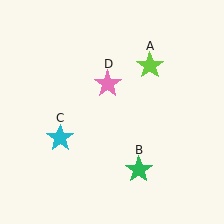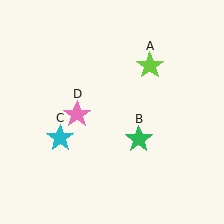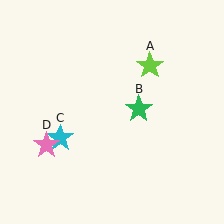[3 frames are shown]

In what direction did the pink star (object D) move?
The pink star (object D) moved down and to the left.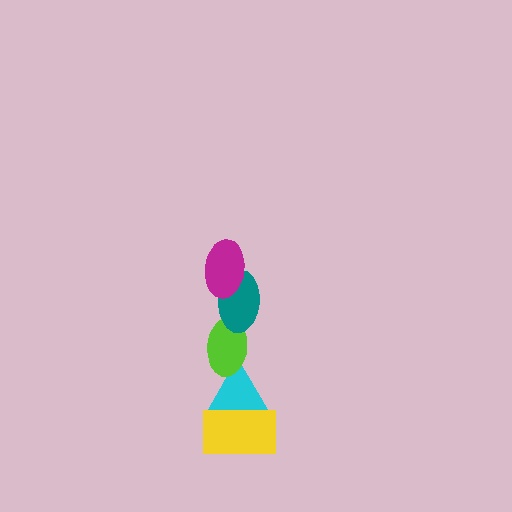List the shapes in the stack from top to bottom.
From top to bottom: the magenta ellipse, the teal ellipse, the lime ellipse, the cyan triangle, the yellow rectangle.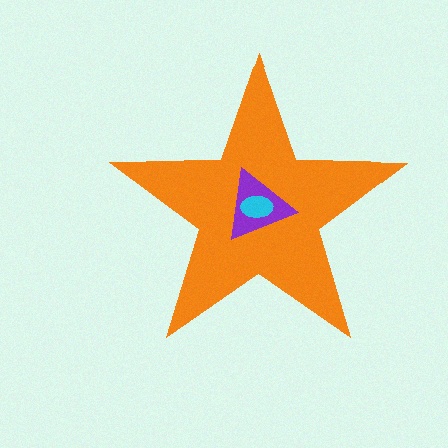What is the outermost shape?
The orange star.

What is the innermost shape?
The cyan ellipse.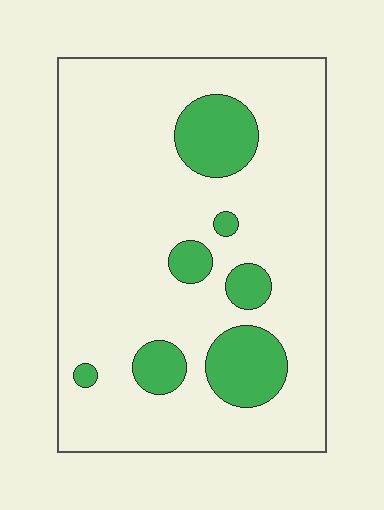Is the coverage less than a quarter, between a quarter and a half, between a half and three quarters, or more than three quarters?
Less than a quarter.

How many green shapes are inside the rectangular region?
7.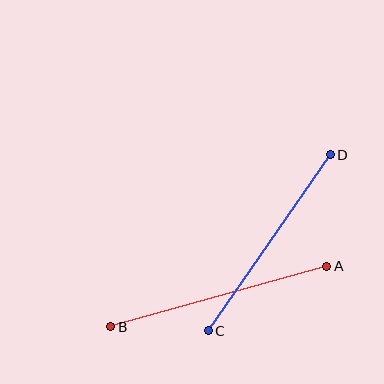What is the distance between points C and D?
The distance is approximately 214 pixels.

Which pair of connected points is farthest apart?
Points A and B are farthest apart.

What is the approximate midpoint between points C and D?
The midpoint is at approximately (269, 243) pixels.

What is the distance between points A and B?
The distance is approximately 224 pixels.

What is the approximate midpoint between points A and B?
The midpoint is at approximately (219, 297) pixels.